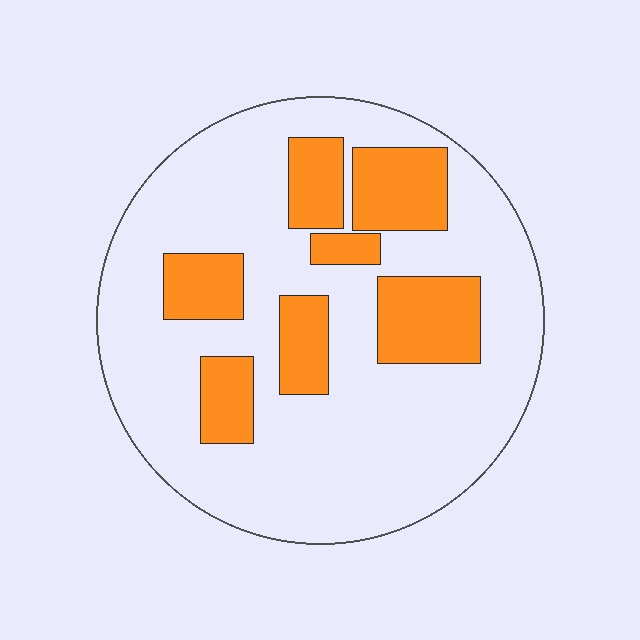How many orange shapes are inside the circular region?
7.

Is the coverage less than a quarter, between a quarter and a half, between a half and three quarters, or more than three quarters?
Between a quarter and a half.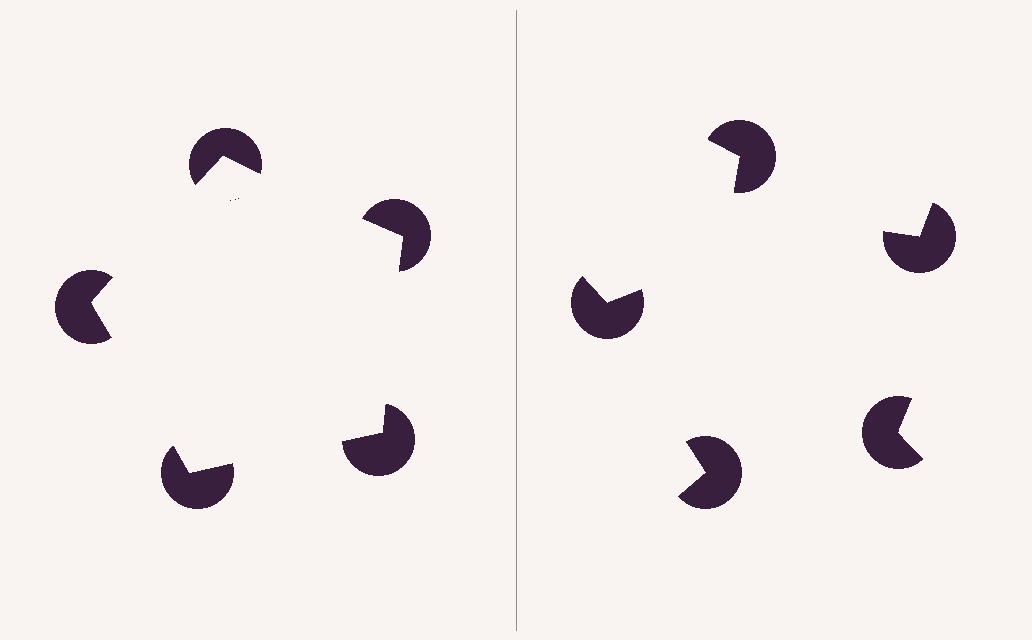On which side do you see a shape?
An illusory pentagon appears on the left side. On the right side the wedge cuts are rotated, so no coherent shape forms.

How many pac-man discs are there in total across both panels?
10 — 5 on each side.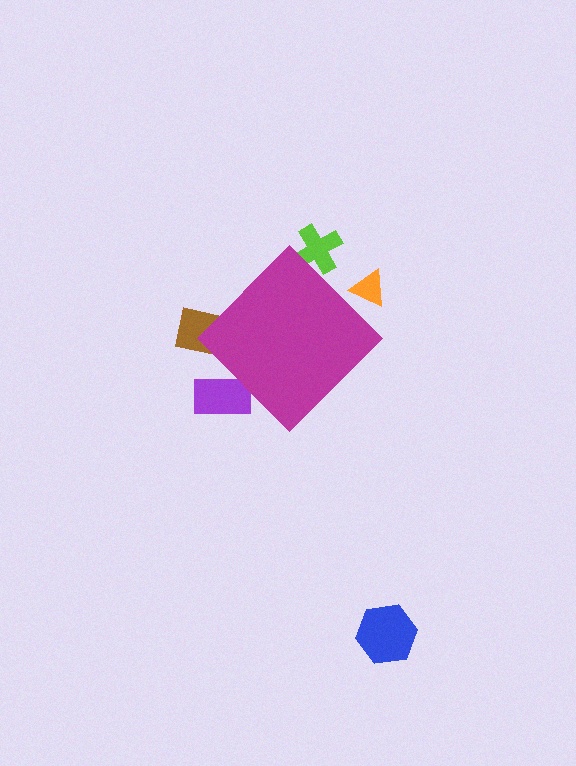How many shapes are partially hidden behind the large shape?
4 shapes are partially hidden.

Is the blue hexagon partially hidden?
No, the blue hexagon is fully visible.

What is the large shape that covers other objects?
A magenta diamond.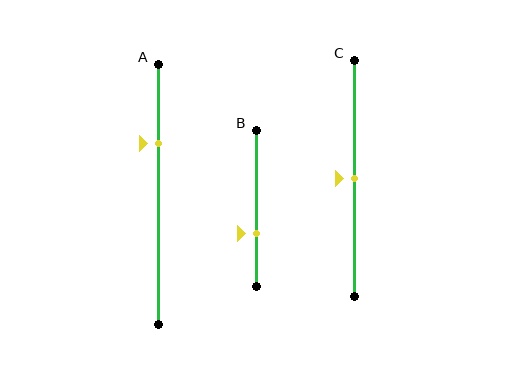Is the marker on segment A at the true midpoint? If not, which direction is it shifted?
No, the marker on segment A is shifted upward by about 20% of the segment length.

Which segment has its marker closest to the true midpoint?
Segment C has its marker closest to the true midpoint.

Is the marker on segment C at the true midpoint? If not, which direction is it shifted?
Yes, the marker on segment C is at the true midpoint.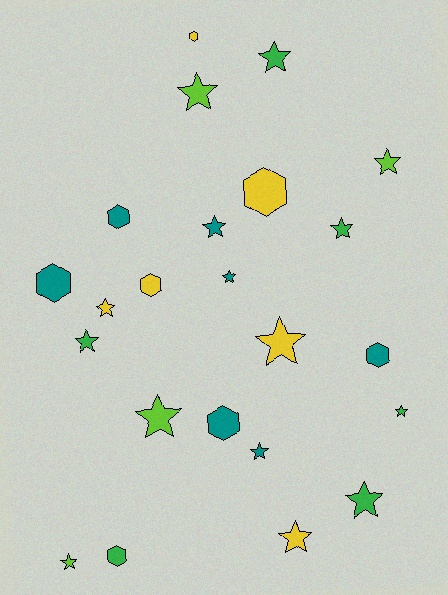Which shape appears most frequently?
Star, with 15 objects.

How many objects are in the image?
There are 23 objects.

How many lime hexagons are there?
There are no lime hexagons.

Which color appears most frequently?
Teal, with 7 objects.